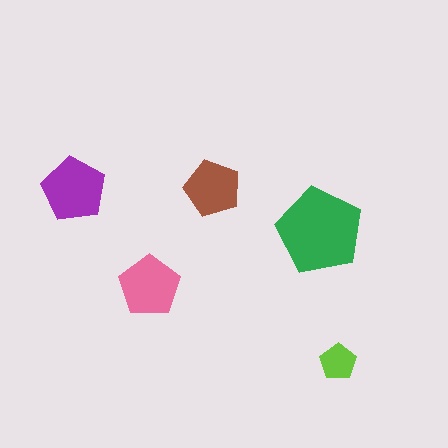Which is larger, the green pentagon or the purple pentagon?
The green one.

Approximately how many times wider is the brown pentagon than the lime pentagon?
About 1.5 times wider.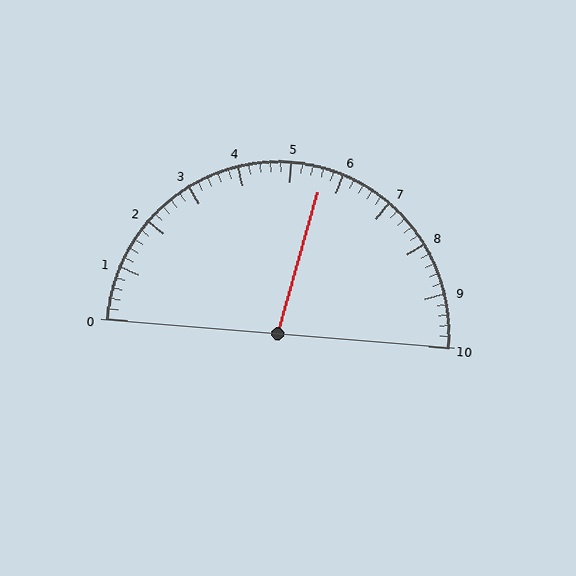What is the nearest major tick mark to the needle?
The nearest major tick mark is 6.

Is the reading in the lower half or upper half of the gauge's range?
The reading is in the upper half of the range (0 to 10).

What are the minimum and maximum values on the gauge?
The gauge ranges from 0 to 10.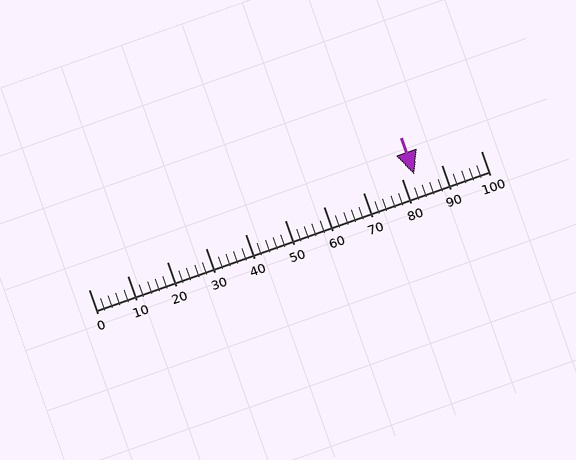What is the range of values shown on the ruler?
The ruler shows values from 0 to 100.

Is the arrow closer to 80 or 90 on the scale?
The arrow is closer to 80.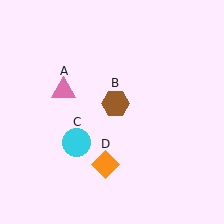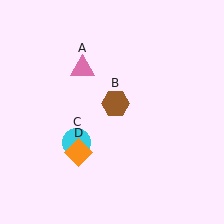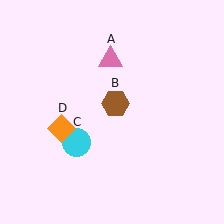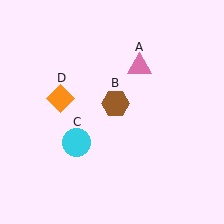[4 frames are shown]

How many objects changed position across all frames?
2 objects changed position: pink triangle (object A), orange diamond (object D).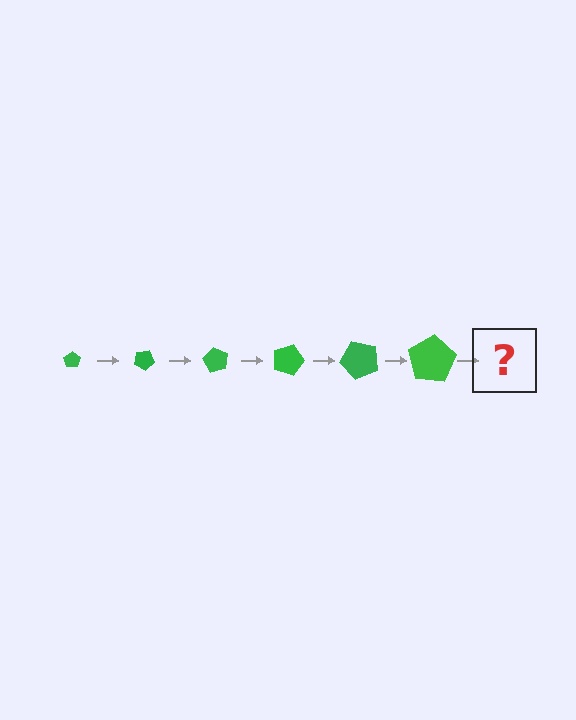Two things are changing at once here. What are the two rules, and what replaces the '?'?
The two rules are that the pentagon grows larger each step and it rotates 30 degrees each step. The '?' should be a pentagon, larger than the previous one and rotated 180 degrees from the start.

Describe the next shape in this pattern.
It should be a pentagon, larger than the previous one and rotated 180 degrees from the start.